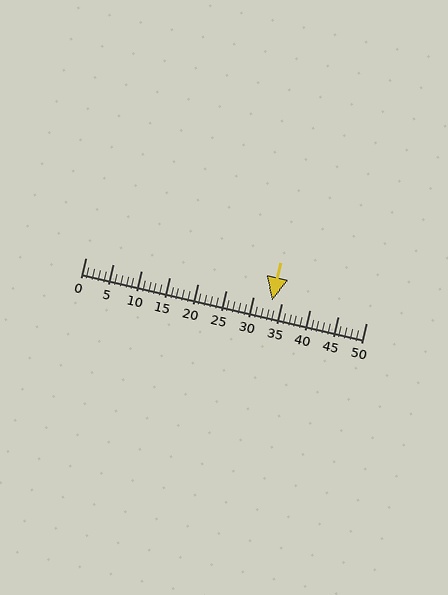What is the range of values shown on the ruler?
The ruler shows values from 0 to 50.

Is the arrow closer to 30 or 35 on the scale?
The arrow is closer to 35.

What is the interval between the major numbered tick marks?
The major tick marks are spaced 5 units apart.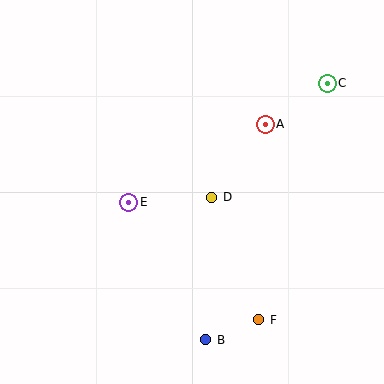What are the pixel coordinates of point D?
Point D is at (212, 197).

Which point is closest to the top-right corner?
Point C is closest to the top-right corner.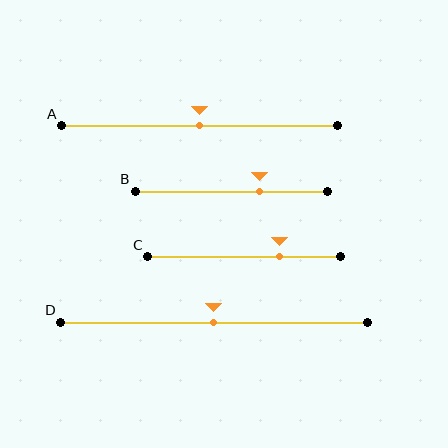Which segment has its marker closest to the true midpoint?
Segment A has its marker closest to the true midpoint.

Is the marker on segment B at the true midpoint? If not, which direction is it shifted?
No, the marker on segment B is shifted to the right by about 15% of the segment length.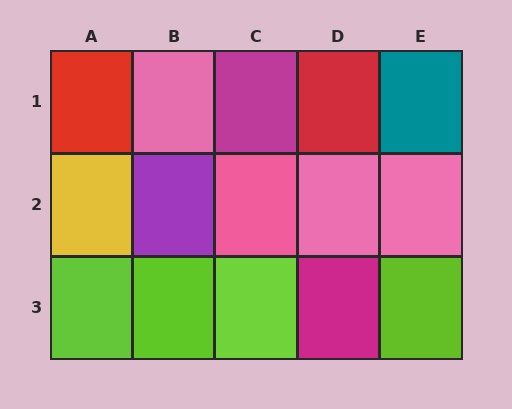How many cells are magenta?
2 cells are magenta.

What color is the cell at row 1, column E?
Teal.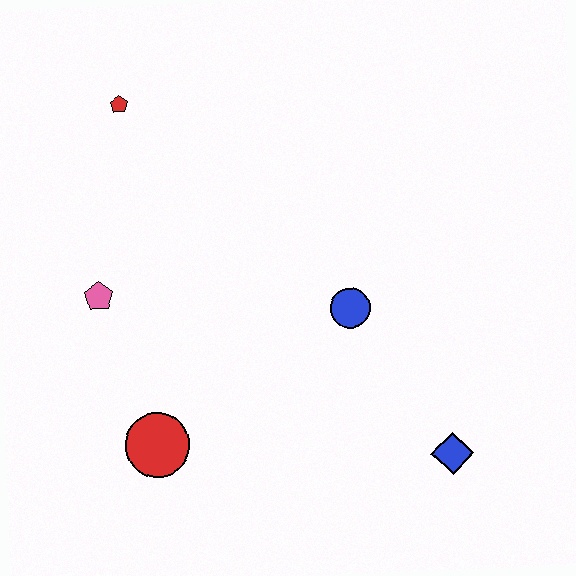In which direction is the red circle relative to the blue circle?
The red circle is to the left of the blue circle.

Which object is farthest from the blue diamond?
The red pentagon is farthest from the blue diamond.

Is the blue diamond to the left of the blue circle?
No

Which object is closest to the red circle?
The pink pentagon is closest to the red circle.